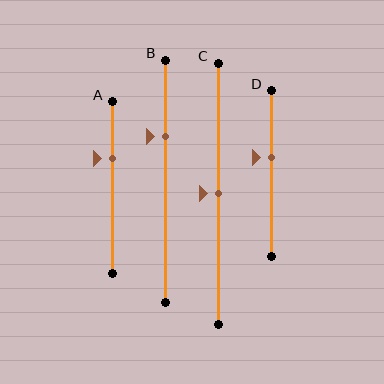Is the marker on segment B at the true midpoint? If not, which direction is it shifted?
No, the marker on segment B is shifted upward by about 19% of the segment length.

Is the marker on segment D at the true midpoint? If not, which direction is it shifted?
No, the marker on segment D is shifted upward by about 10% of the segment length.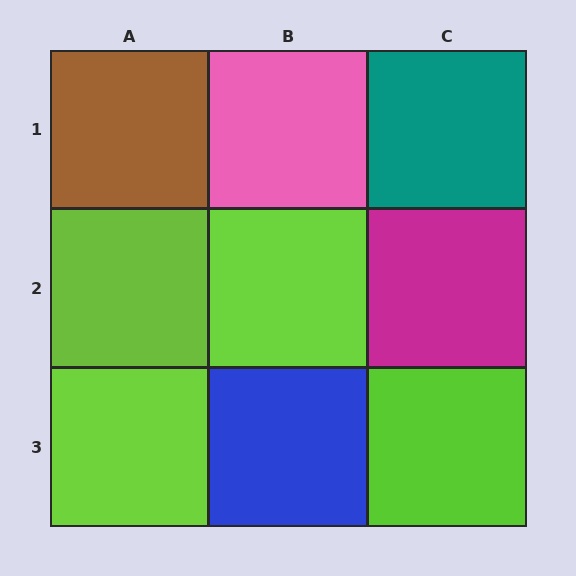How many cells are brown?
1 cell is brown.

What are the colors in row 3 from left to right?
Lime, blue, lime.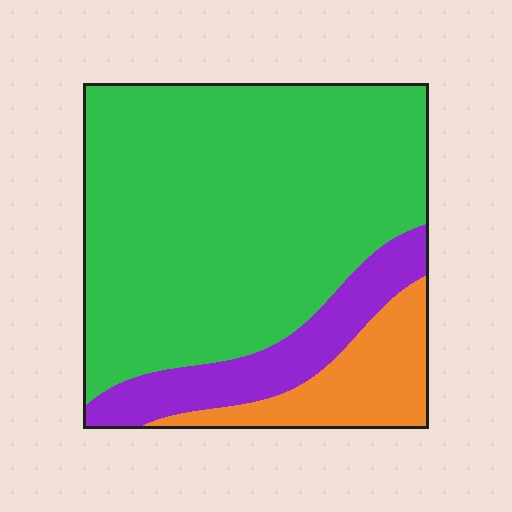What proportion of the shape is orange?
Orange takes up about one eighth (1/8) of the shape.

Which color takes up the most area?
Green, at roughly 70%.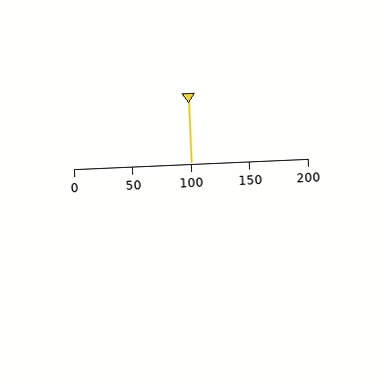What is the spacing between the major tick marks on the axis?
The major ticks are spaced 50 apart.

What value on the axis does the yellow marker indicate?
The marker indicates approximately 100.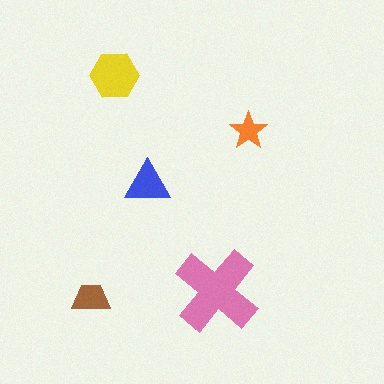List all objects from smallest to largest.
The orange star, the brown trapezoid, the blue triangle, the yellow hexagon, the pink cross.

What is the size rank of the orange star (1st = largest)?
5th.